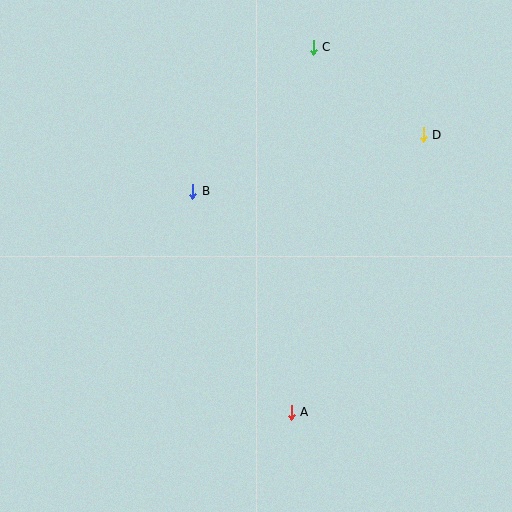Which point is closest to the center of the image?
Point B at (193, 191) is closest to the center.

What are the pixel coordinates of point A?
Point A is at (291, 412).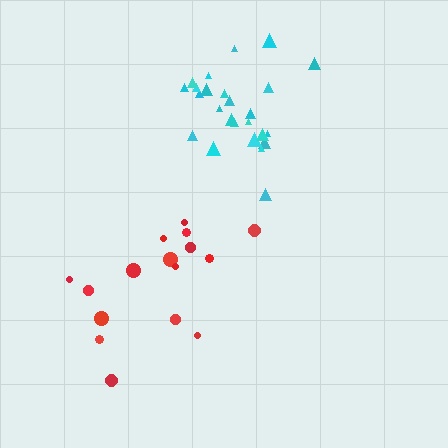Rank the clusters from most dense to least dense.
cyan, red.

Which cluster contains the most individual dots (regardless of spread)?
Cyan (25).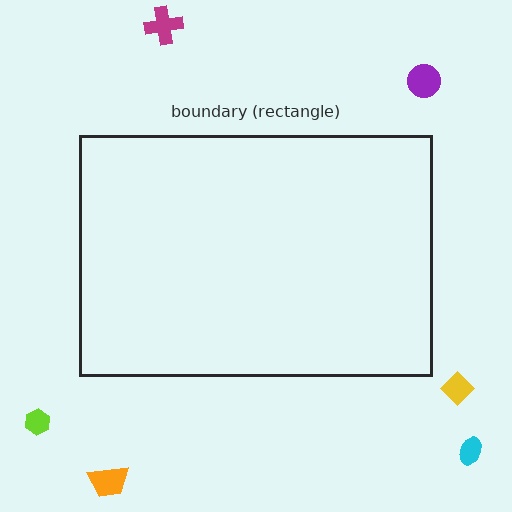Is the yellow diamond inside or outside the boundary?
Outside.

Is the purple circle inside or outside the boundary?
Outside.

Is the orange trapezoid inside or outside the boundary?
Outside.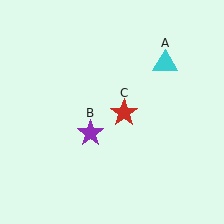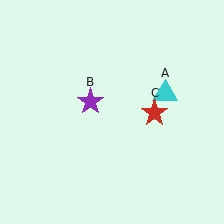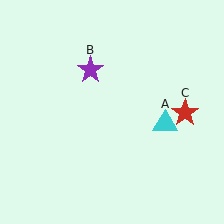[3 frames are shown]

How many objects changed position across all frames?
3 objects changed position: cyan triangle (object A), purple star (object B), red star (object C).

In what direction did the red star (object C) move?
The red star (object C) moved right.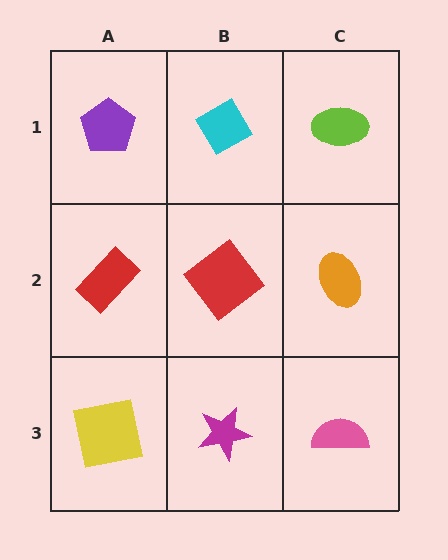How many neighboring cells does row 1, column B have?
3.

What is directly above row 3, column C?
An orange ellipse.